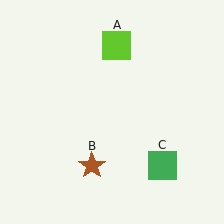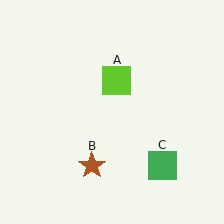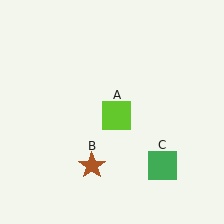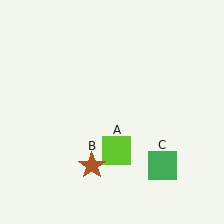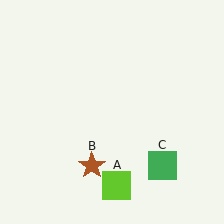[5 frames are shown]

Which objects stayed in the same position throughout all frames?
Brown star (object B) and green square (object C) remained stationary.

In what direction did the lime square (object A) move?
The lime square (object A) moved down.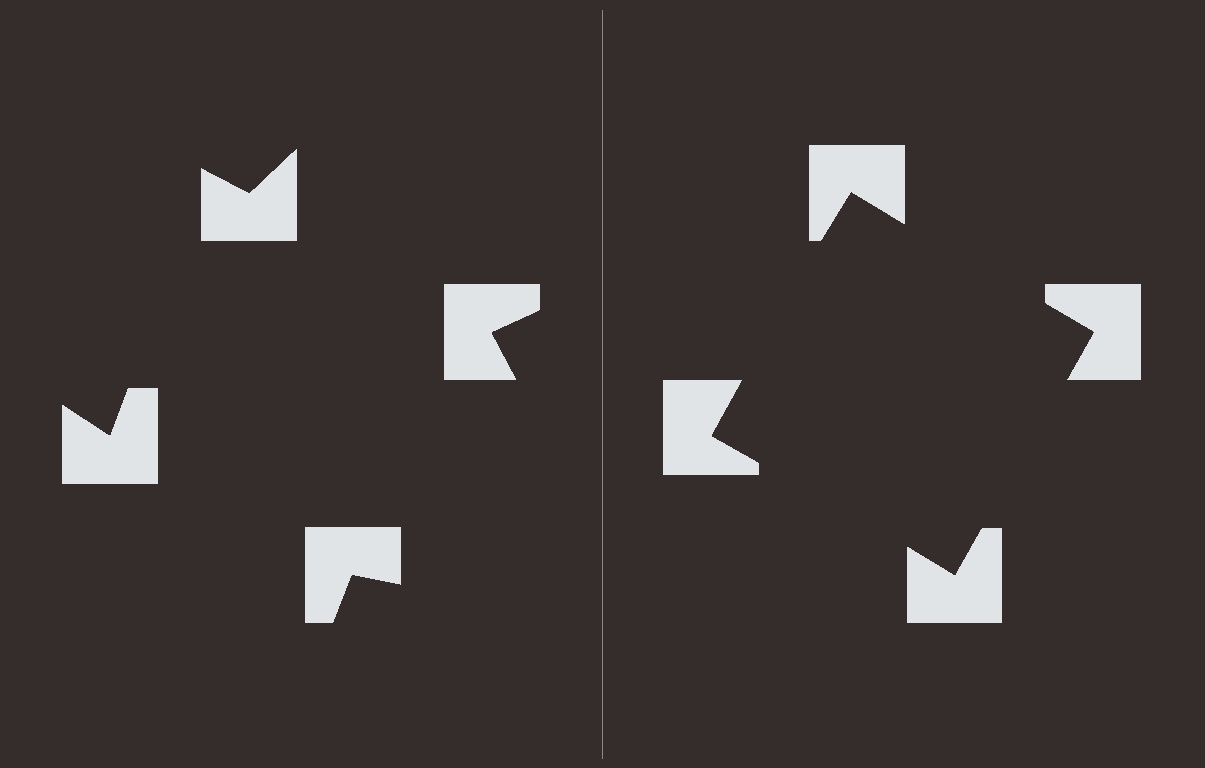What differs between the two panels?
The notched squares are positioned identically on both sides; only the wedge orientations differ. On the right they align to a square; on the left they are misaligned.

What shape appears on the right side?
An illusory square.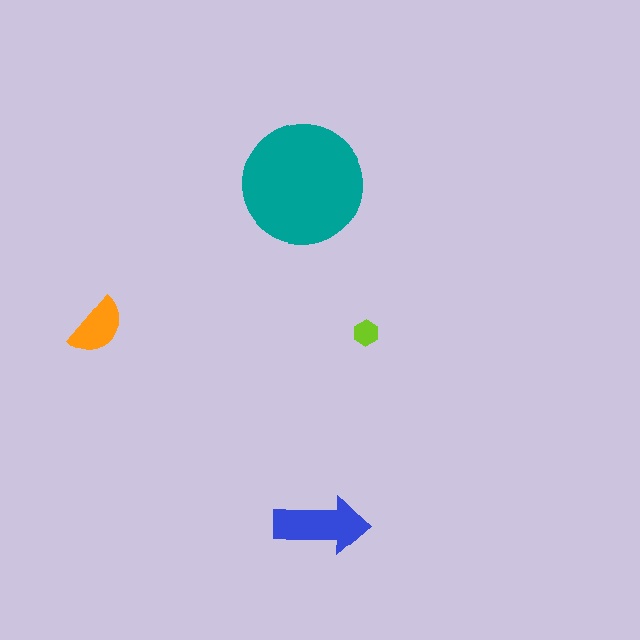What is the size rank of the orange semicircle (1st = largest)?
3rd.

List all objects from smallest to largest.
The lime hexagon, the orange semicircle, the blue arrow, the teal circle.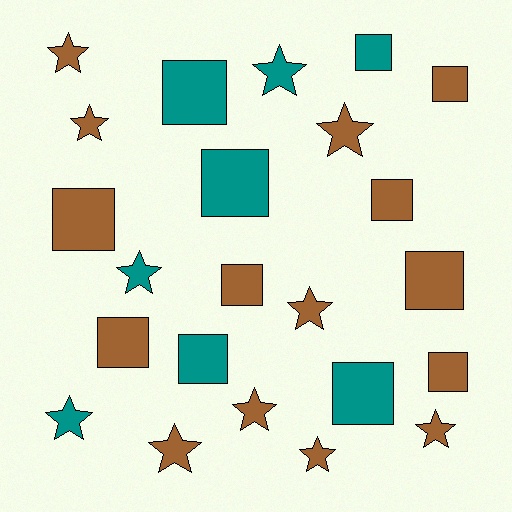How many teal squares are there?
There are 5 teal squares.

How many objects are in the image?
There are 23 objects.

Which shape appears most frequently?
Square, with 12 objects.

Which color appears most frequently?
Brown, with 15 objects.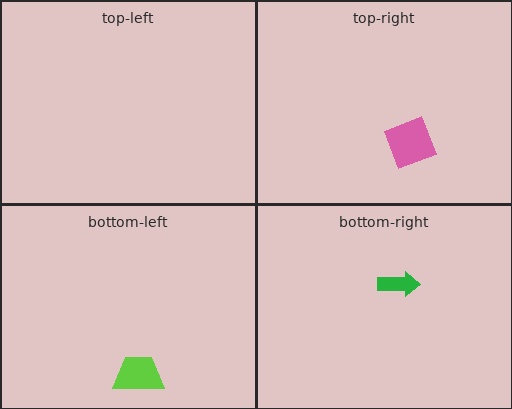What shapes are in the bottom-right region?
The green arrow.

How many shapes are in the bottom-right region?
1.